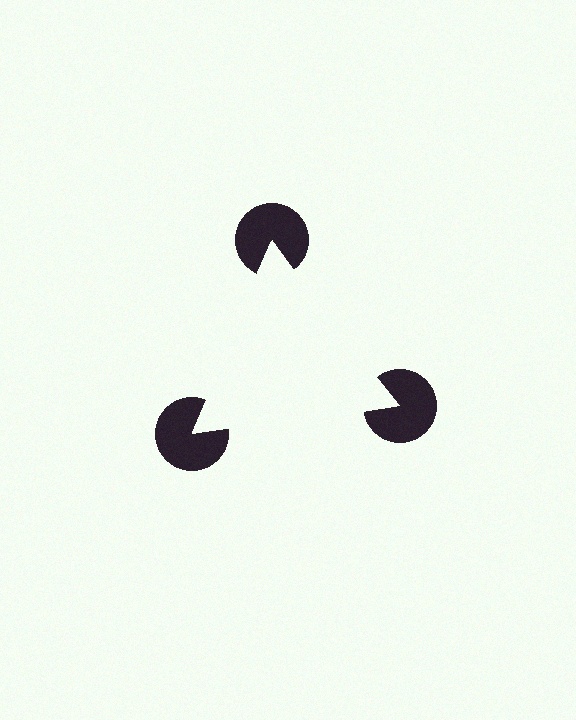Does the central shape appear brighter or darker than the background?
It typically appears slightly brighter than the background, even though no actual brightness change is drawn.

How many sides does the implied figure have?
3 sides.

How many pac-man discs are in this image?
There are 3 — one at each vertex of the illusory triangle.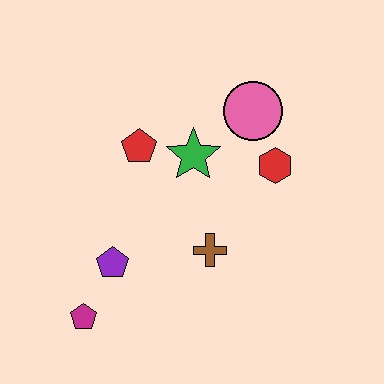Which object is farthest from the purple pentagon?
The pink circle is farthest from the purple pentagon.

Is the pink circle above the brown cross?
Yes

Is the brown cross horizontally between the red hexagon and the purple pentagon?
Yes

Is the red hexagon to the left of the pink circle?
No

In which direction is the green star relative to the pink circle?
The green star is to the left of the pink circle.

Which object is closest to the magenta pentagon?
The purple pentagon is closest to the magenta pentagon.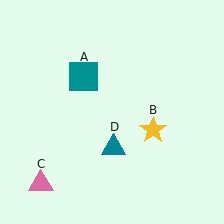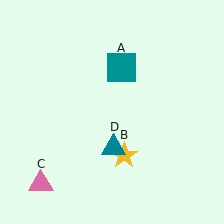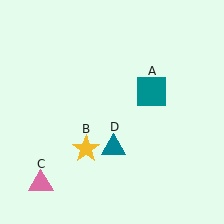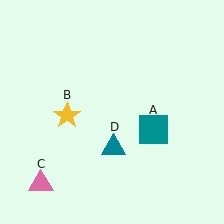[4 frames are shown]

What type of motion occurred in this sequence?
The teal square (object A), yellow star (object B) rotated clockwise around the center of the scene.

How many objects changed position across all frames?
2 objects changed position: teal square (object A), yellow star (object B).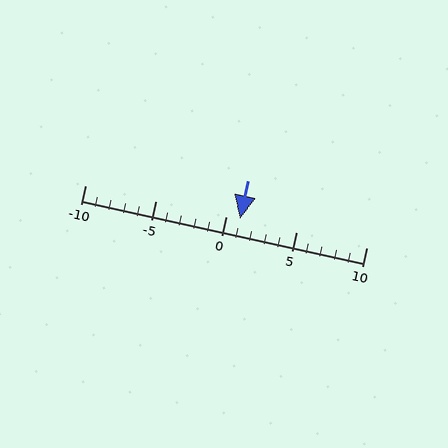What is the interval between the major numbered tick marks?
The major tick marks are spaced 5 units apart.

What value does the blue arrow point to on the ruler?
The blue arrow points to approximately 1.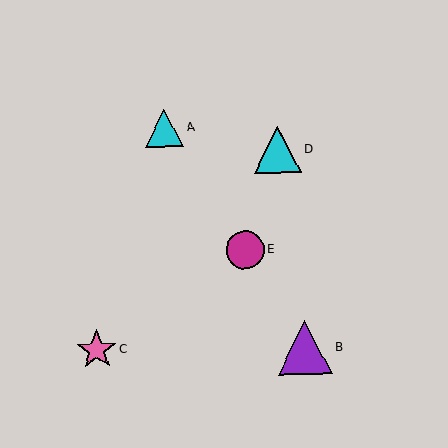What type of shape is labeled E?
Shape E is a magenta circle.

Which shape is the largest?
The purple triangle (labeled B) is the largest.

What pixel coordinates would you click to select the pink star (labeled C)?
Click at (97, 350) to select the pink star C.